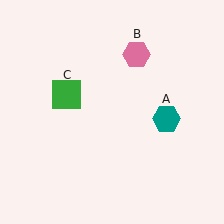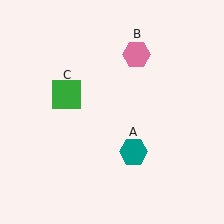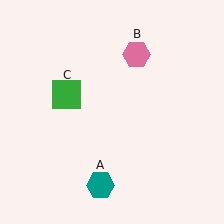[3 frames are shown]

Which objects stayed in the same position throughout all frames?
Pink hexagon (object B) and green square (object C) remained stationary.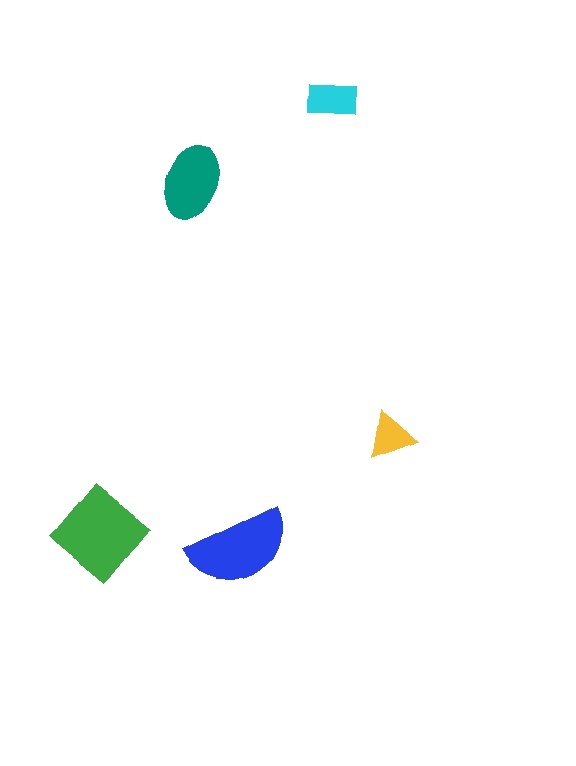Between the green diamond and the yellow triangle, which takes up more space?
The green diamond.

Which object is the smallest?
The yellow triangle.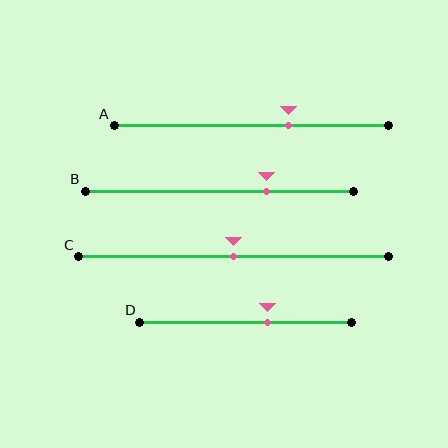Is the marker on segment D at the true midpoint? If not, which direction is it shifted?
No, the marker on segment D is shifted to the right by about 11% of the segment length.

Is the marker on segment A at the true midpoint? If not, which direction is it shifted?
No, the marker on segment A is shifted to the right by about 14% of the segment length.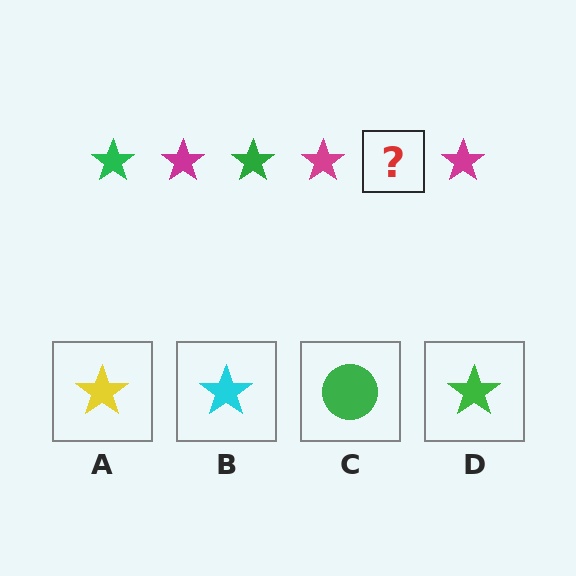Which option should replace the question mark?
Option D.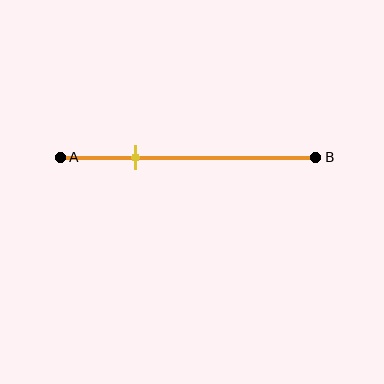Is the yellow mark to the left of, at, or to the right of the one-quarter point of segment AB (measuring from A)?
The yellow mark is to the right of the one-quarter point of segment AB.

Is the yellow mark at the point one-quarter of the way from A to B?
No, the mark is at about 30% from A, not at the 25% one-quarter point.